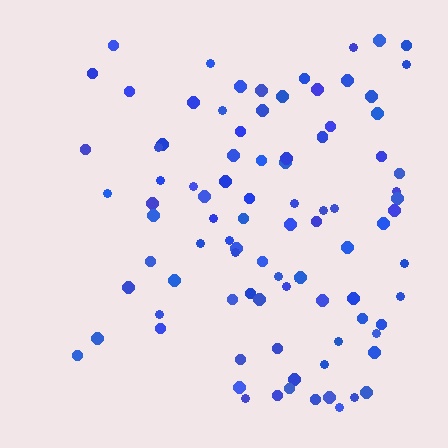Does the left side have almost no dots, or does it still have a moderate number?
Still a moderate number, just noticeably fewer than the right.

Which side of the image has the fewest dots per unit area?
The left.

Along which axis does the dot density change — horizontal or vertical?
Horizontal.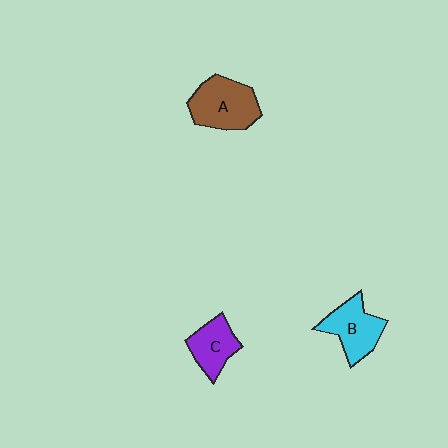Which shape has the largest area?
Shape A (brown).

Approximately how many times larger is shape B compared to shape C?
Approximately 1.2 times.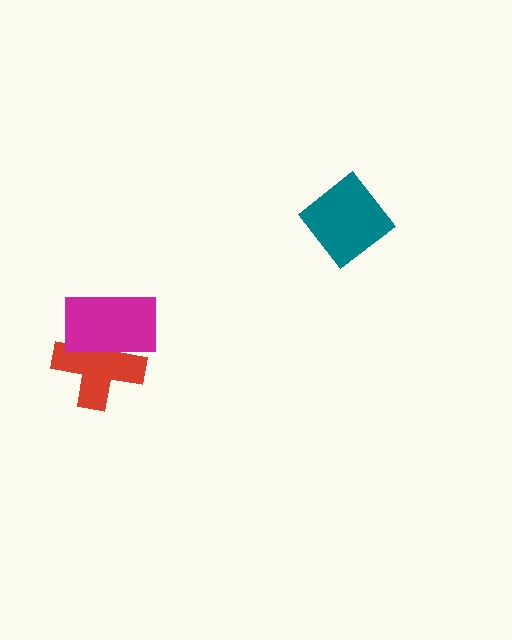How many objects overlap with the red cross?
1 object overlaps with the red cross.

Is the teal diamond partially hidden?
No, no other shape covers it.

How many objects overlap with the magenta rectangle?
1 object overlaps with the magenta rectangle.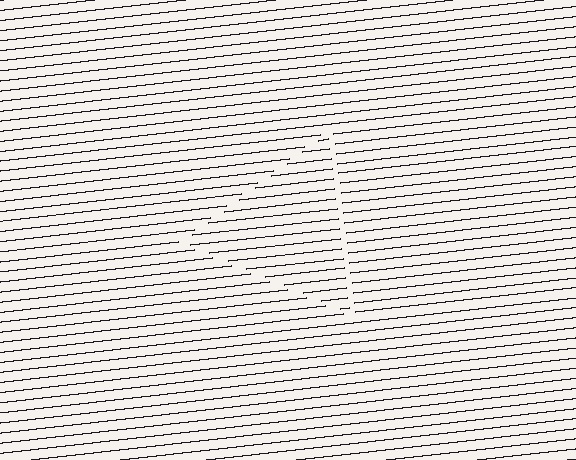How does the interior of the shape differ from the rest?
The interior of the shape contains the same grating, shifted by half a period — the contour is defined by the phase discontinuity where line-ends from the inner and outer gratings abut.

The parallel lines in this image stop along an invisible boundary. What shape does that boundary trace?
An illusory triangle. The interior of the shape contains the same grating, shifted by half a period — the contour is defined by the phase discontinuity where line-ends from the inner and outer gratings abut.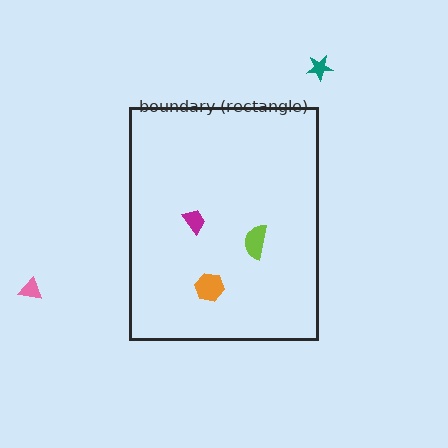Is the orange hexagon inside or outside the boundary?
Inside.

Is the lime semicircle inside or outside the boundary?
Inside.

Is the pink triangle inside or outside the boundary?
Outside.